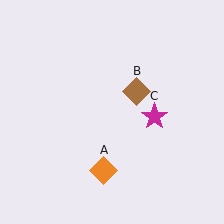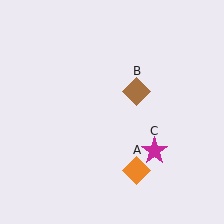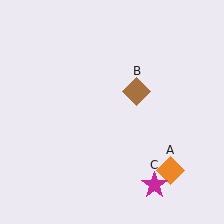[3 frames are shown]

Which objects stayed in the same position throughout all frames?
Brown diamond (object B) remained stationary.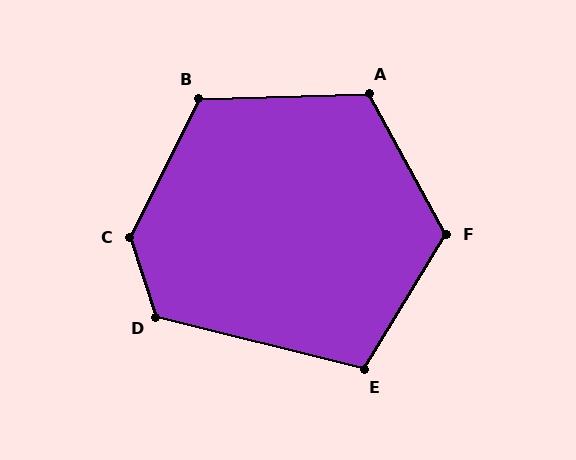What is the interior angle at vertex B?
Approximately 118 degrees (obtuse).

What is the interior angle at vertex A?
Approximately 117 degrees (obtuse).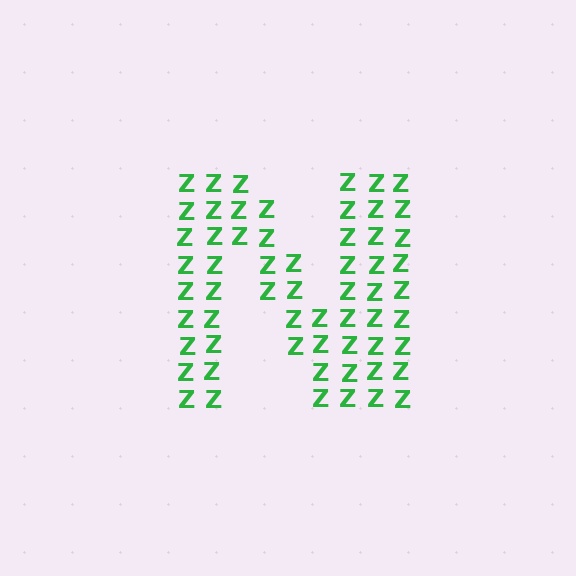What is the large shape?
The large shape is the letter N.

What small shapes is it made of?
It is made of small letter Z's.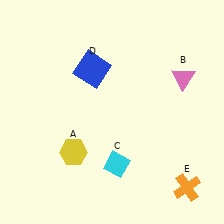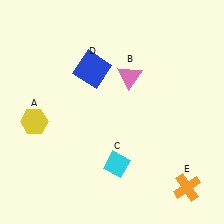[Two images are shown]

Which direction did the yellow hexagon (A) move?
The yellow hexagon (A) moved left.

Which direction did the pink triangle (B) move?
The pink triangle (B) moved left.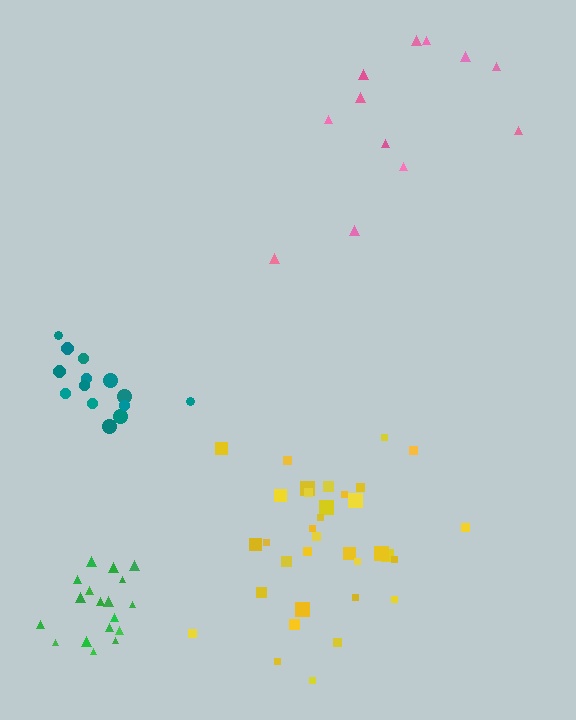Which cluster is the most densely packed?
Green.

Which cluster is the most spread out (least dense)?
Pink.